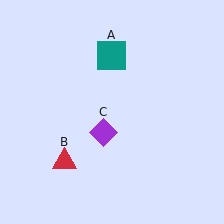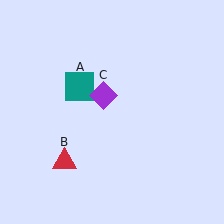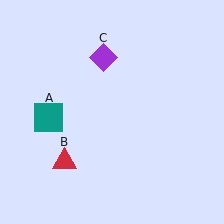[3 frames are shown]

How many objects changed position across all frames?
2 objects changed position: teal square (object A), purple diamond (object C).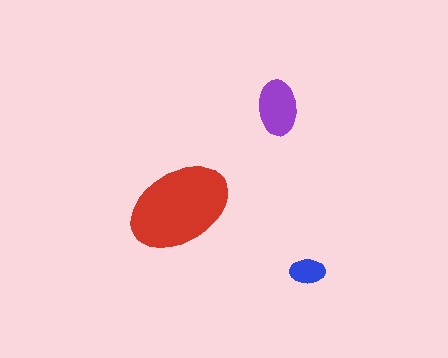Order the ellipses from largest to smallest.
the red one, the purple one, the blue one.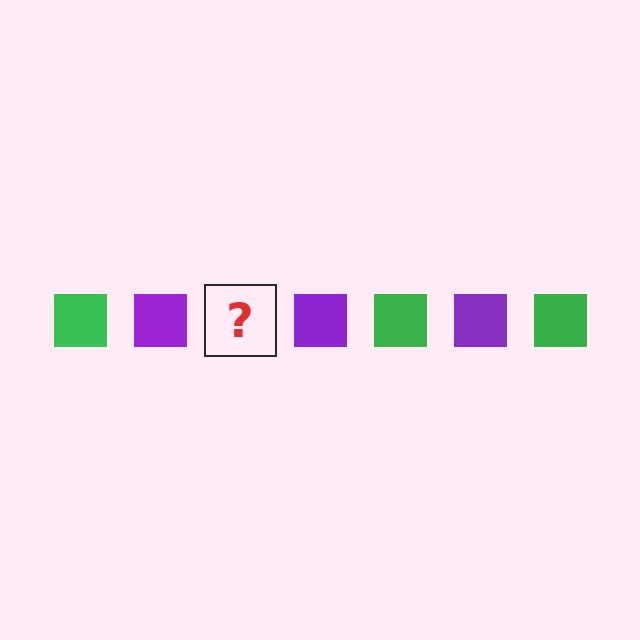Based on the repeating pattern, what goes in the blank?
The blank should be a green square.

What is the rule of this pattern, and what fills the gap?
The rule is that the pattern cycles through green, purple squares. The gap should be filled with a green square.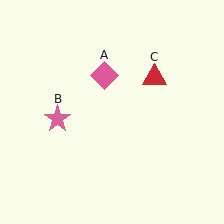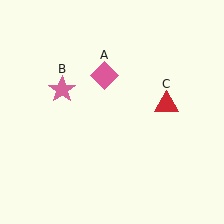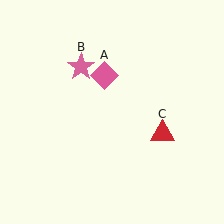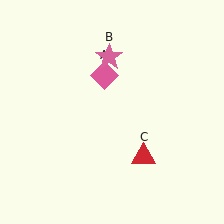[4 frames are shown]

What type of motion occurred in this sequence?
The pink star (object B), red triangle (object C) rotated clockwise around the center of the scene.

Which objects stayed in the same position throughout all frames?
Pink diamond (object A) remained stationary.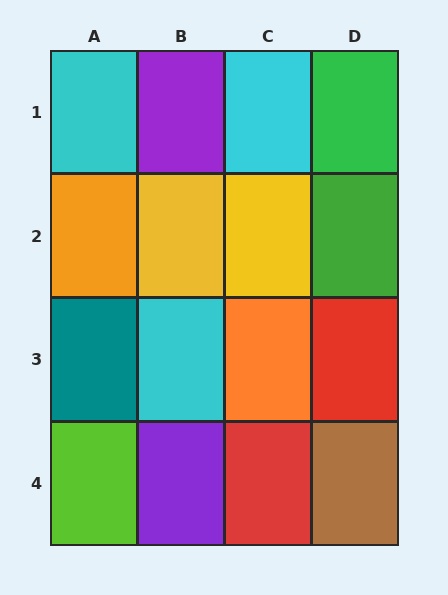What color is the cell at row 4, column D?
Brown.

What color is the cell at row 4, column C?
Red.